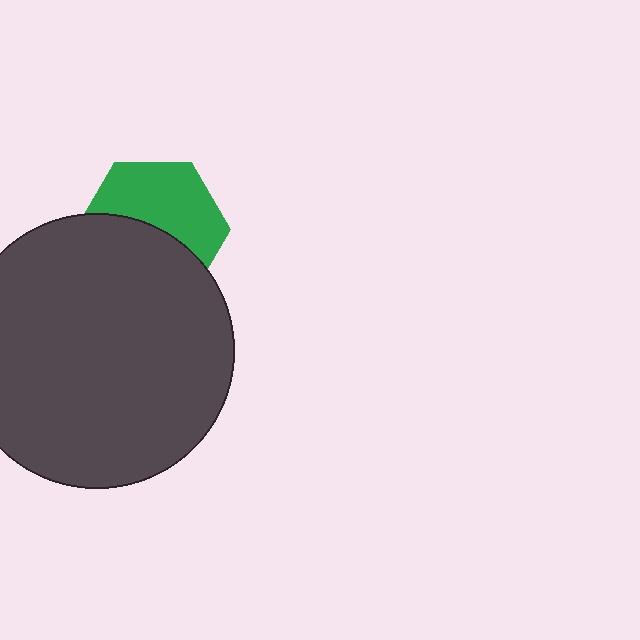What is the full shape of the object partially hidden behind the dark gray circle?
The partially hidden object is a green hexagon.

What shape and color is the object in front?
The object in front is a dark gray circle.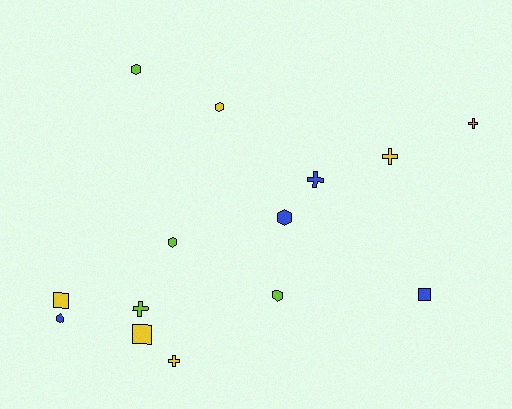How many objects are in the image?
There are 14 objects.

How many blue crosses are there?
There is 1 blue cross.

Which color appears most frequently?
Yellow, with 5 objects.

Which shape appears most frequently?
Hexagon, with 6 objects.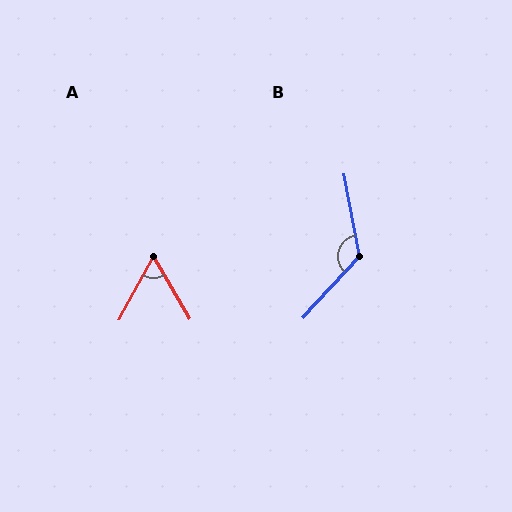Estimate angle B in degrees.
Approximately 127 degrees.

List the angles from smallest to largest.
A (58°), B (127°).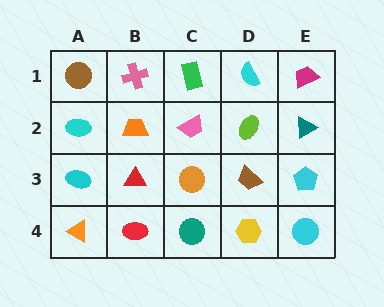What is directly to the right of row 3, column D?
A cyan pentagon.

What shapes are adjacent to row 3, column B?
An orange trapezoid (row 2, column B), a red ellipse (row 4, column B), a cyan ellipse (row 3, column A), an orange circle (row 3, column C).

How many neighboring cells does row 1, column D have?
3.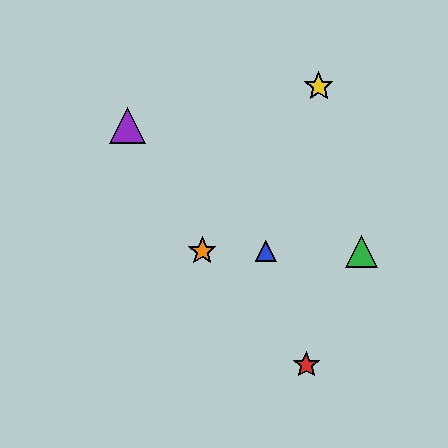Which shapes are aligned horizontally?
The blue triangle, the green triangle, the orange star are aligned horizontally.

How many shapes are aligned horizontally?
3 shapes (the blue triangle, the green triangle, the orange star) are aligned horizontally.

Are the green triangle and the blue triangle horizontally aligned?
Yes, both are at y≈251.